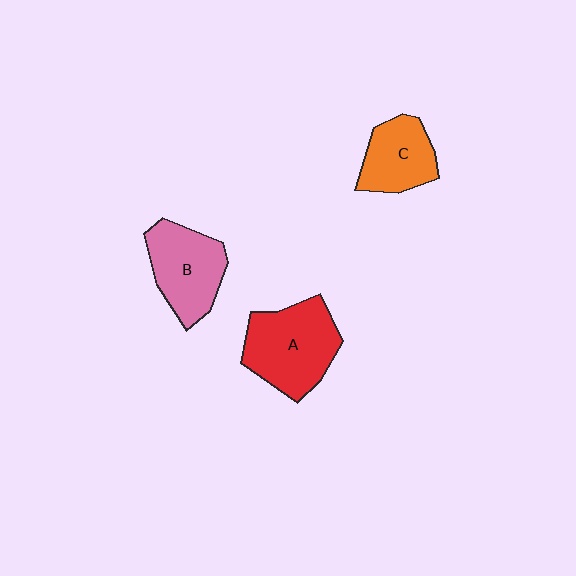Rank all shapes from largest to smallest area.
From largest to smallest: A (red), B (pink), C (orange).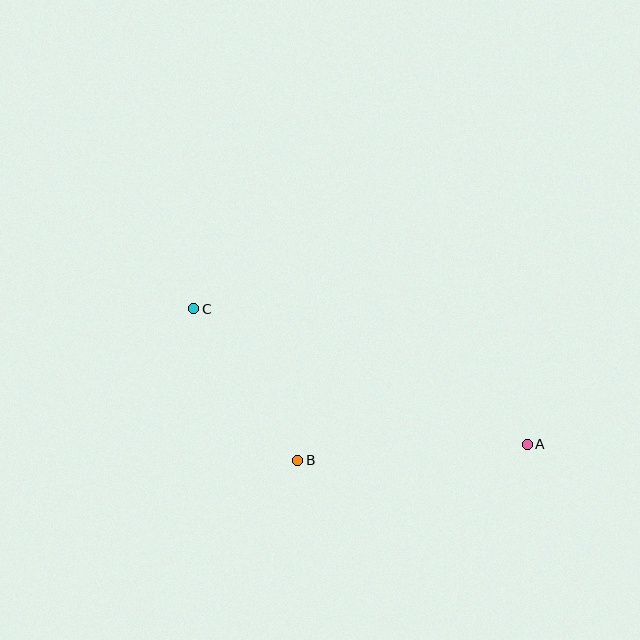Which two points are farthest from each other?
Points A and C are farthest from each other.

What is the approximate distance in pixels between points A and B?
The distance between A and B is approximately 230 pixels.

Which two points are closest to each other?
Points B and C are closest to each other.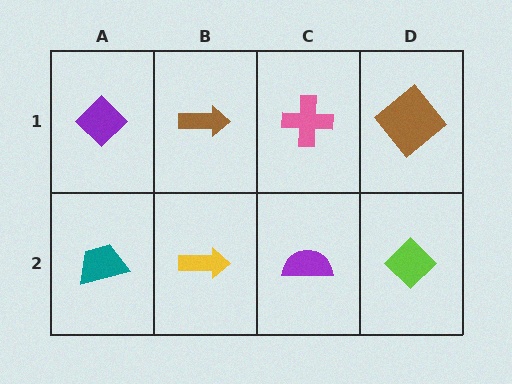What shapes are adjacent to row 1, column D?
A lime diamond (row 2, column D), a pink cross (row 1, column C).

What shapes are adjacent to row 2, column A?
A purple diamond (row 1, column A), a yellow arrow (row 2, column B).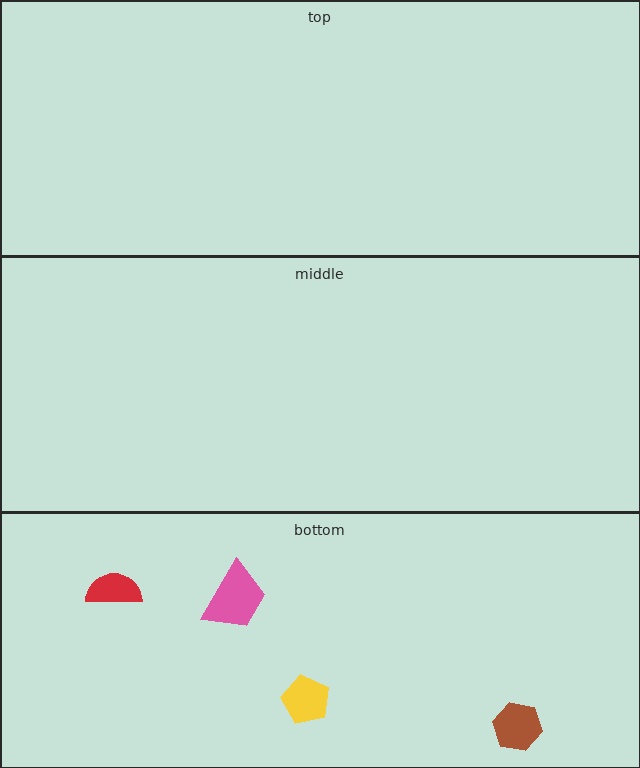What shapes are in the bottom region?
The yellow pentagon, the brown hexagon, the pink trapezoid, the red semicircle.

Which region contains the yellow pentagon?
The bottom region.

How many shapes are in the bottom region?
4.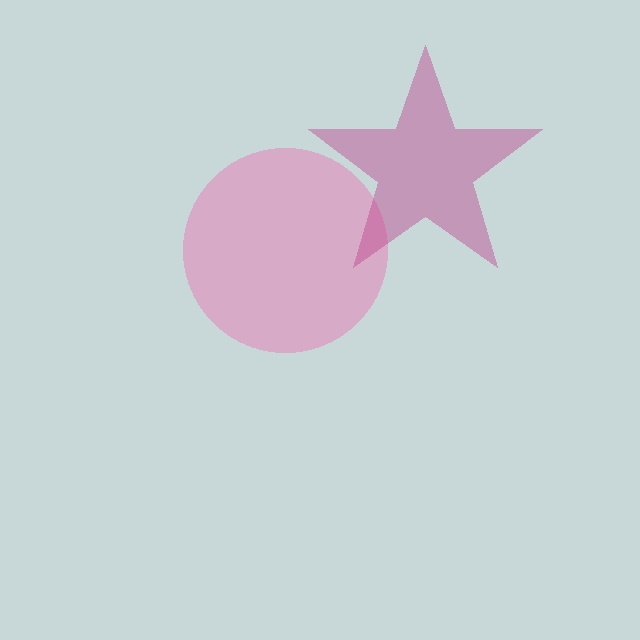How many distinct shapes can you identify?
There are 2 distinct shapes: a pink circle, a magenta star.